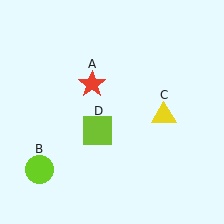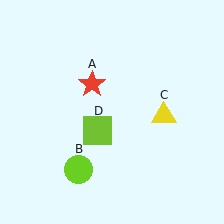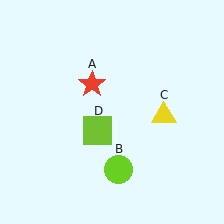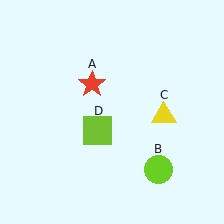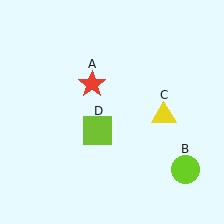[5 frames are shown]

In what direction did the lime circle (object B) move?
The lime circle (object B) moved right.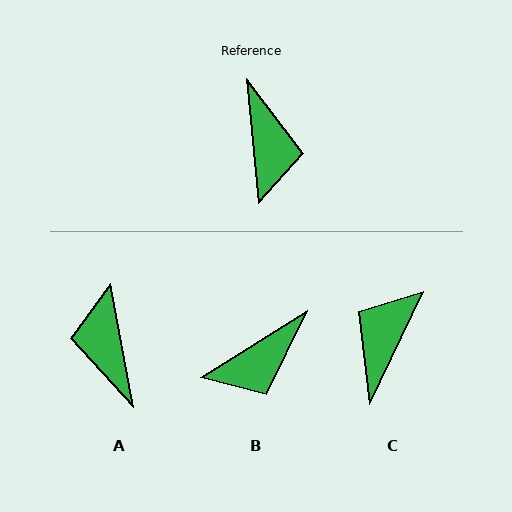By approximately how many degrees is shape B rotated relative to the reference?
Approximately 63 degrees clockwise.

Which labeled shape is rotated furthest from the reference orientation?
A, about 175 degrees away.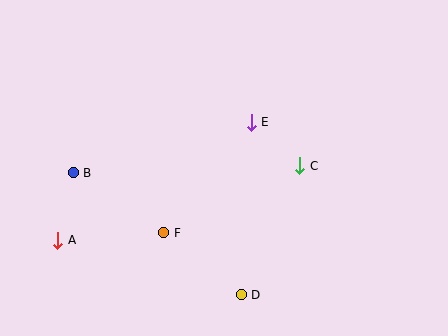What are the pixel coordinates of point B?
Point B is at (73, 173).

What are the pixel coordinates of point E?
Point E is at (251, 122).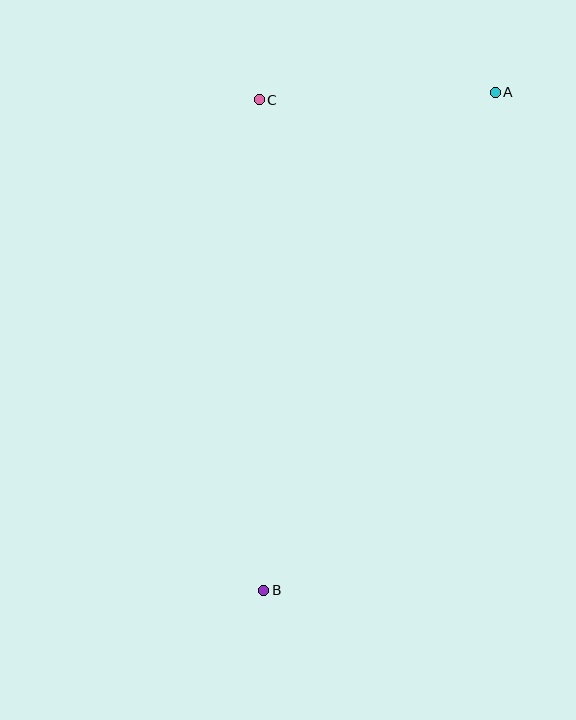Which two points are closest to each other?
Points A and C are closest to each other.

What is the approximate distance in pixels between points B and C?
The distance between B and C is approximately 491 pixels.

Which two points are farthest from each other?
Points A and B are farthest from each other.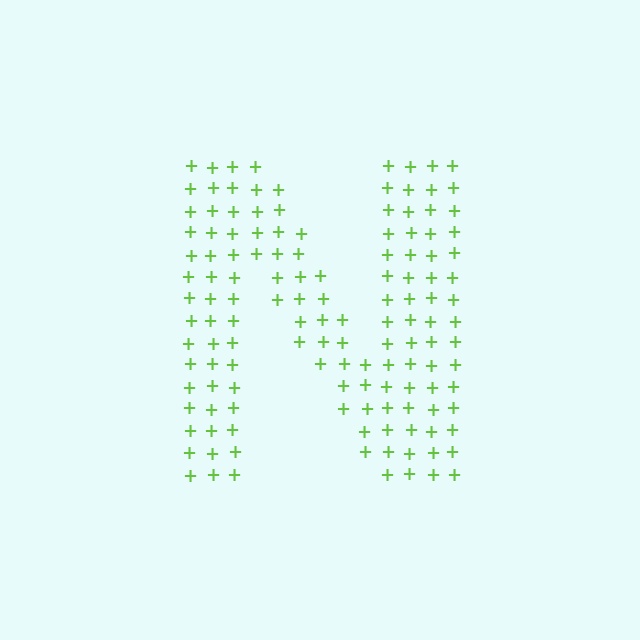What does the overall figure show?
The overall figure shows the letter N.